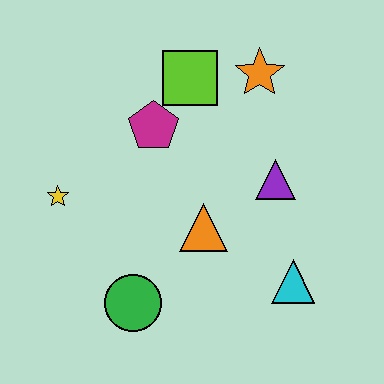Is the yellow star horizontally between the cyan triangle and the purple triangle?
No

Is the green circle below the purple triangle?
Yes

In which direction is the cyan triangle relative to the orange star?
The cyan triangle is below the orange star.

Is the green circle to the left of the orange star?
Yes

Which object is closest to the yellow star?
The magenta pentagon is closest to the yellow star.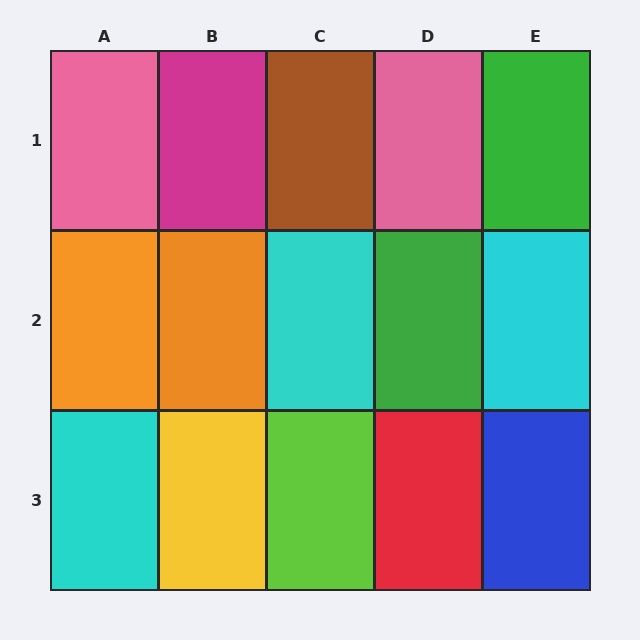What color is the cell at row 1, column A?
Pink.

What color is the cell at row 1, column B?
Magenta.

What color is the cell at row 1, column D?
Pink.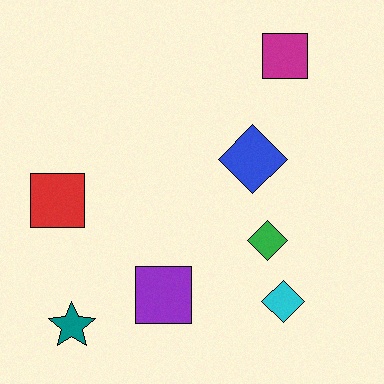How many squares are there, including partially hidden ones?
There are 3 squares.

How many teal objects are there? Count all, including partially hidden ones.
There is 1 teal object.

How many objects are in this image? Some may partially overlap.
There are 7 objects.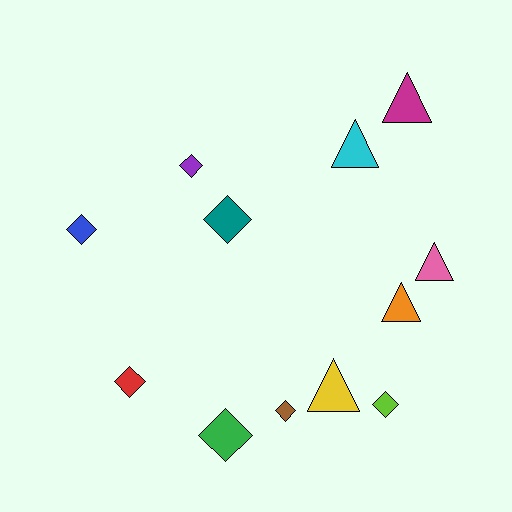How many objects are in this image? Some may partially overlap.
There are 12 objects.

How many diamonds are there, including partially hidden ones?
There are 7 diamonds.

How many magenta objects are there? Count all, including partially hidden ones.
There is 1 magenta object.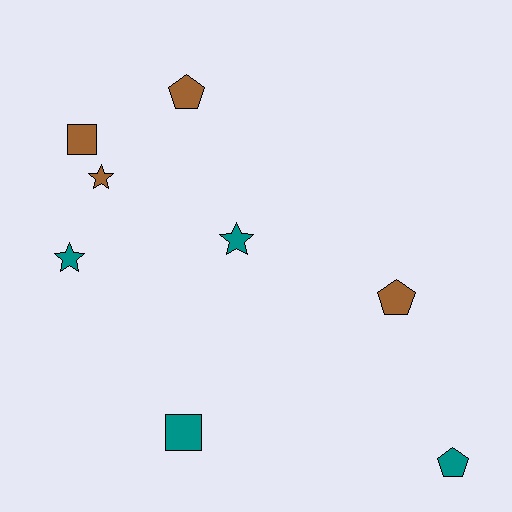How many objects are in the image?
There are 8 objects.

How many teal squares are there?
There is 1 teal square.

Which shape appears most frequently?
Pentagon, with 3 objects.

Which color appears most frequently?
Teal, with 4 objects.